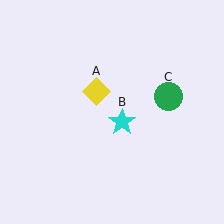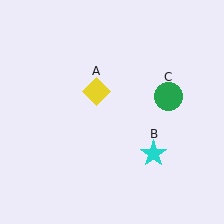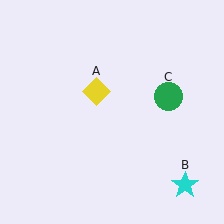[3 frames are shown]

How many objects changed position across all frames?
1 object changed position: cyan star (object B).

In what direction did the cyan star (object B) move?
The cyan star (object B) moved down and to the right.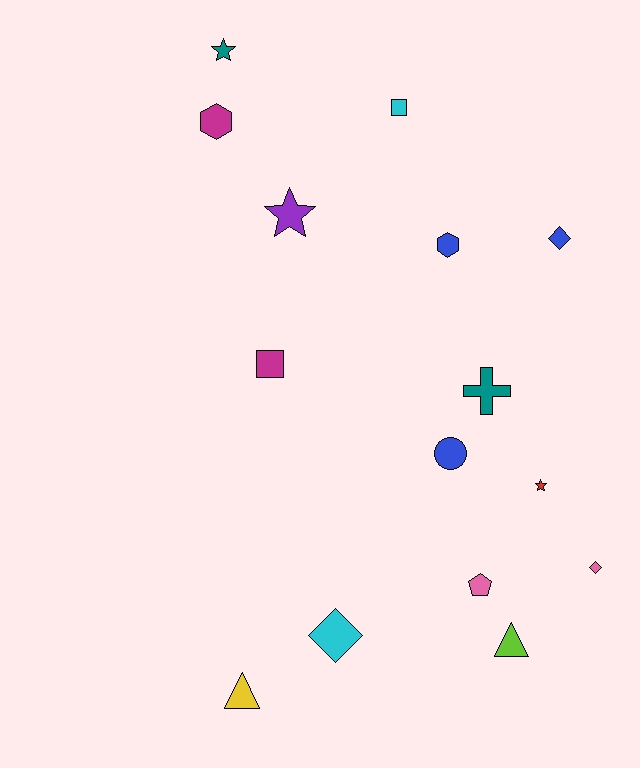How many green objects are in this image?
There are no green objects.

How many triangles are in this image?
There are 2 triangles.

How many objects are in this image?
There are 15 objects.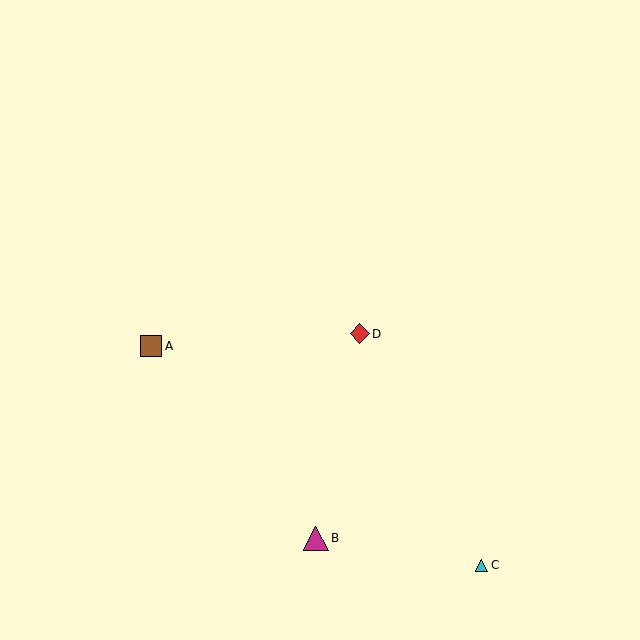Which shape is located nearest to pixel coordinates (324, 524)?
The magenta triangle (labeled B) at (316, 538) is nearest to that location.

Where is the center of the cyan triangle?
The center of the cyan triangle is at (482, 565).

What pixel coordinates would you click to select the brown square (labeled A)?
Click at (151, 346) to select the brown square A.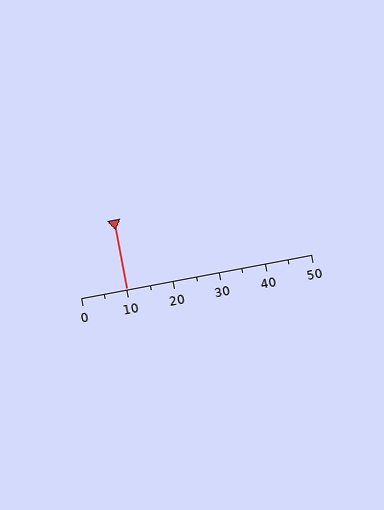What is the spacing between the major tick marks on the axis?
The major ticks are spaced 10 apart.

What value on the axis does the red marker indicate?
The marker indicates approximately 10.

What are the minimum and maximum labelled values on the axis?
The axis runs from 0 to 50.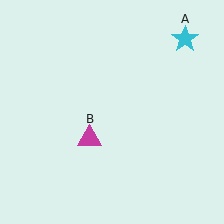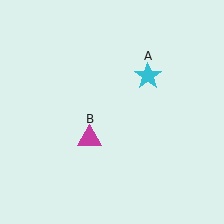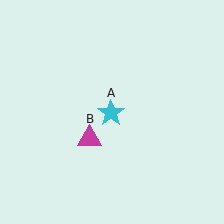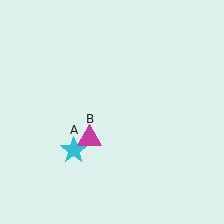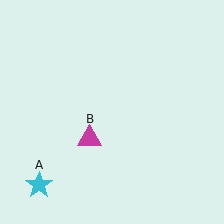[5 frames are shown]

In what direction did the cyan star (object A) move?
The cyan star (object A) moved down and to the left.